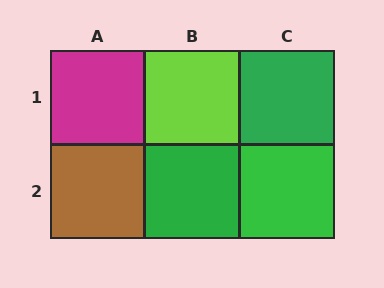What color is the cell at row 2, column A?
Brown.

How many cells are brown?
1 cell is brown.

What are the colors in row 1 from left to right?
Magenta, lime, green.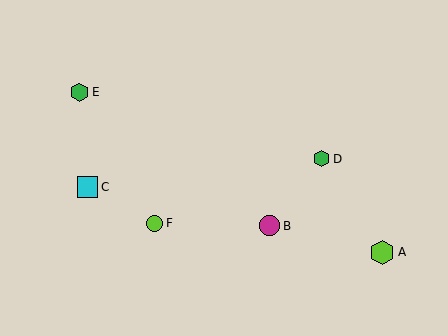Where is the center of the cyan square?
The center of the cyan square is at (88, 187).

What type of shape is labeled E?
Shape E is a green hexagon.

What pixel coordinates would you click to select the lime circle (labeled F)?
Click at (155, 223) to select the lime circle F.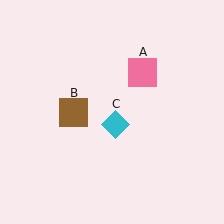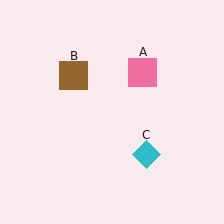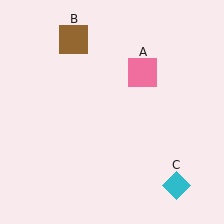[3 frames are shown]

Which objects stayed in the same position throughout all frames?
Pink square (object A) remained stationary.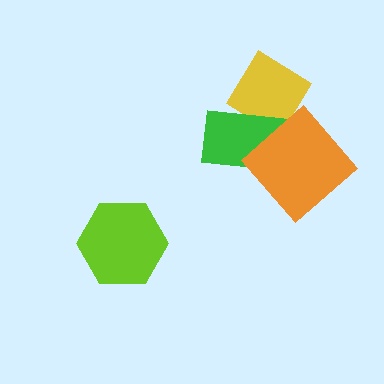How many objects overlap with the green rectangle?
2 objects overlap with the green rectangle.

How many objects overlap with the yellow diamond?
1 object overlaps with the yellow diamond.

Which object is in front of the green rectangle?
The orange diamond is in front of the green rectangle.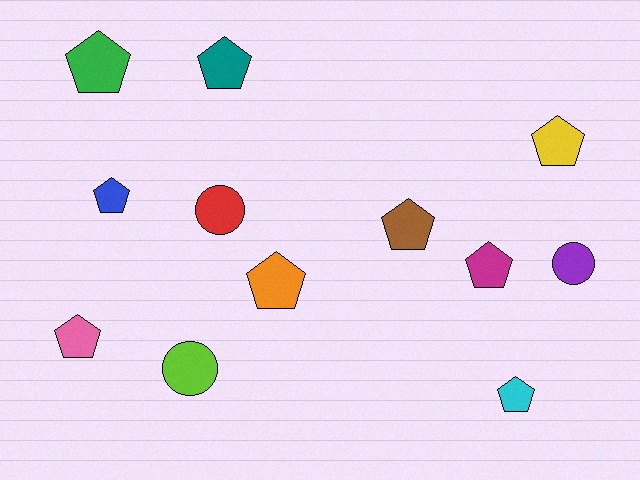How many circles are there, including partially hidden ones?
There are 3 circles.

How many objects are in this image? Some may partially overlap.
There are 12 objects.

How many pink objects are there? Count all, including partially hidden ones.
There is 1 pink object.